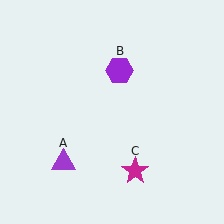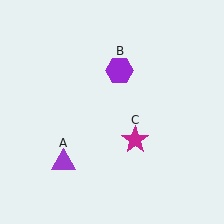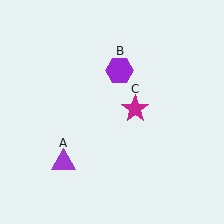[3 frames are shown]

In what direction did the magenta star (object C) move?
The magenta star (object C) moved up.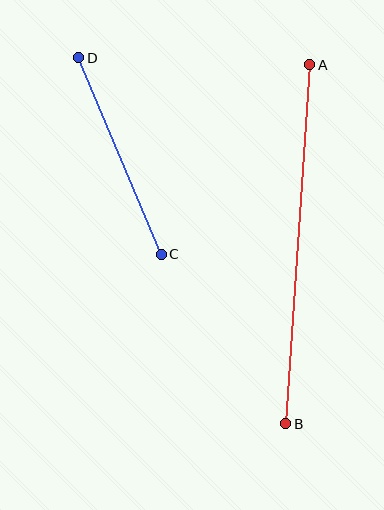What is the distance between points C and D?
The distance is approximately 213 pixels.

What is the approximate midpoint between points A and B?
The midpoint is at approximately (298, 244) pixels.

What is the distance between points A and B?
The distance is approximately 360 pixels.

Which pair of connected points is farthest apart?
Points A and B are farthest apart.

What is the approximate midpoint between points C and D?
The midpoint is at approximately (120, 156) pixels.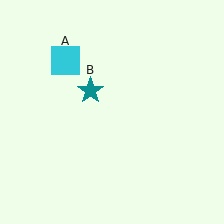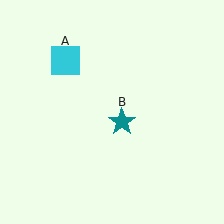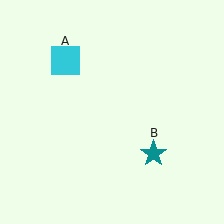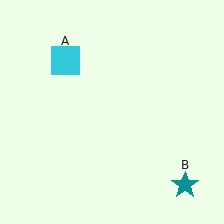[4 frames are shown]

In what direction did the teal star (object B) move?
The teal star (object B) moved down and to the right.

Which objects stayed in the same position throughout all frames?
Cyan square (object A) remained stationary.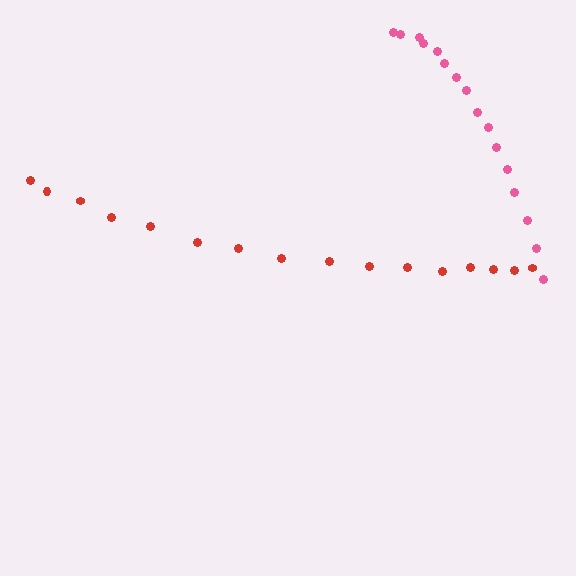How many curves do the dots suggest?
There are 2 distinct paths.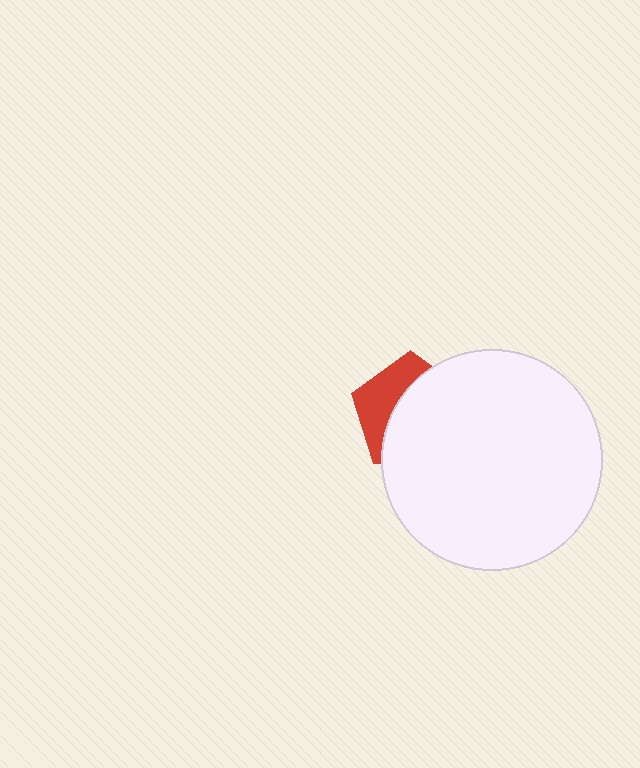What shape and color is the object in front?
The object in front is a white circle.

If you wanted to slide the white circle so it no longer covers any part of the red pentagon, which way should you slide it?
Slide it right — that is the most direct way to separate the two shapes.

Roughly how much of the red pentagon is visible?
A small part of it is visible (roughly 37%).